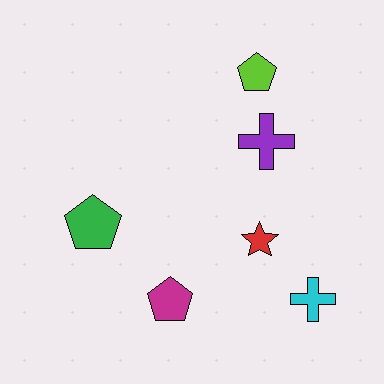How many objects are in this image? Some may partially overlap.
There are 6 objects.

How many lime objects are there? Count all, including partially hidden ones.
There is 1 lime object.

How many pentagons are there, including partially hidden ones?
There are 3 pentagons.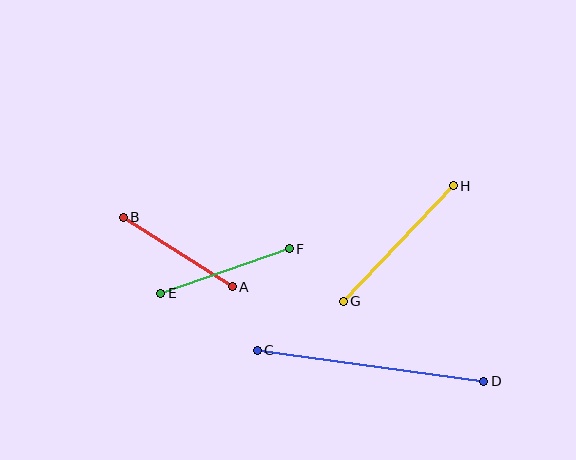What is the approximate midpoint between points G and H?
The midpoint is at approximately (398, 244) pixels.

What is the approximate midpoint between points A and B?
The midpoint is at approximately (178, 252) pixels.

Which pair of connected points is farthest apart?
Points C and D are farthest apart.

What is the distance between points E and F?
The distance is approximately 136 pixels.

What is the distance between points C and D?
The distance is approximately 229 pixels.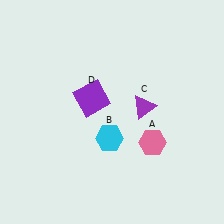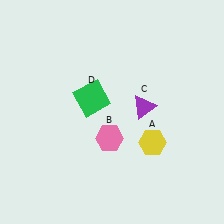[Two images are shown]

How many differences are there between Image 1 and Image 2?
There are 3 differences between the two images.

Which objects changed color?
A changed from pink to yellow. B changed from cyan to pink. D changed from purple to green.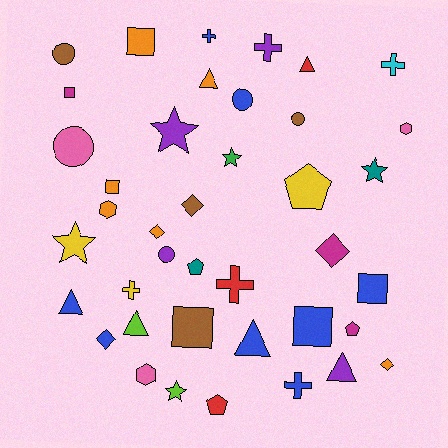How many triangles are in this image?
There are 6 triangles.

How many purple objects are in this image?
There are 4 purple objects.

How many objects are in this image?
There are 40 objects.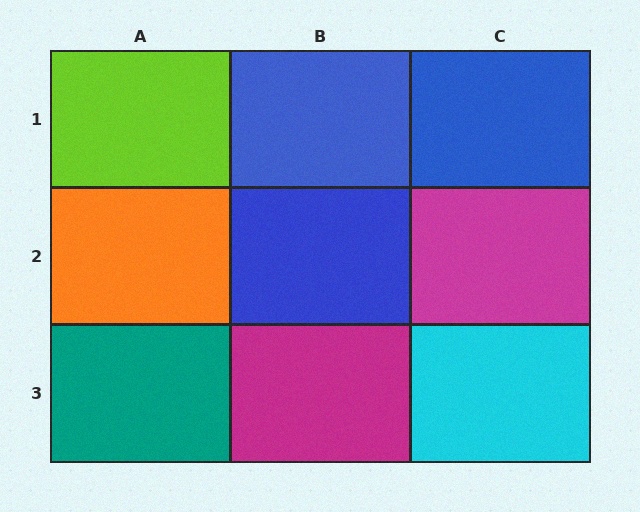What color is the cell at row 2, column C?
Magenta.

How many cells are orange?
1 cell is orange.